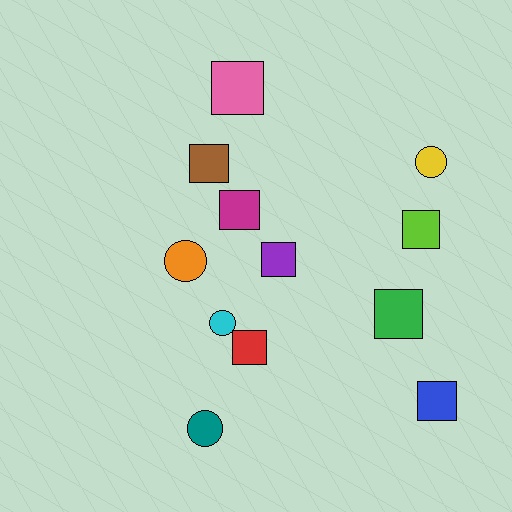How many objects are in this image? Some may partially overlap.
There are 12 objects.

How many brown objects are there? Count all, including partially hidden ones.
There is 1 brown object.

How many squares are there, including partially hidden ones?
There are 8 squares.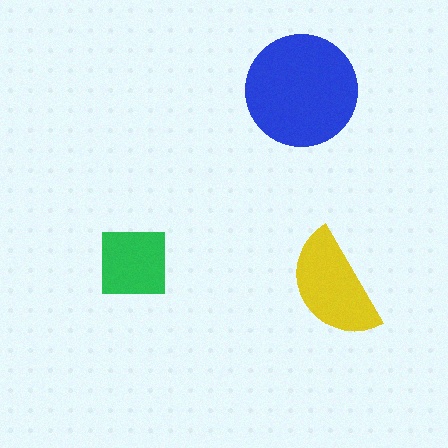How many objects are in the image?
There are 3 objects in the image.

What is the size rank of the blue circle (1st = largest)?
1st.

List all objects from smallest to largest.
The green square, the yellow semicircle, the blue circle.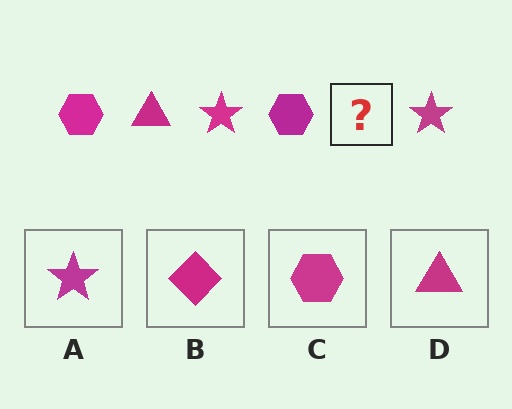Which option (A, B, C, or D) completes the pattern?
D.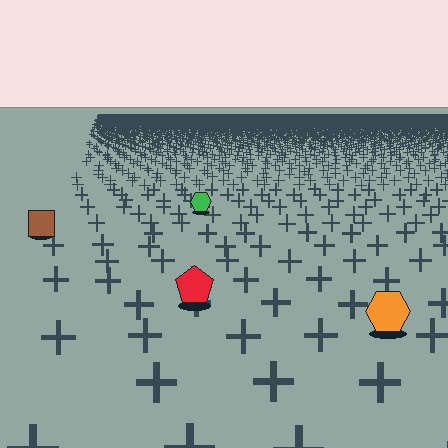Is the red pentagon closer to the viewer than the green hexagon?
Yes. The red pentagon is closer — you can tell from the texture gradient: the ground texture is coarser near it.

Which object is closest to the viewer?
The orange hexagon is closest. The texture marks near it are larger and more spread out.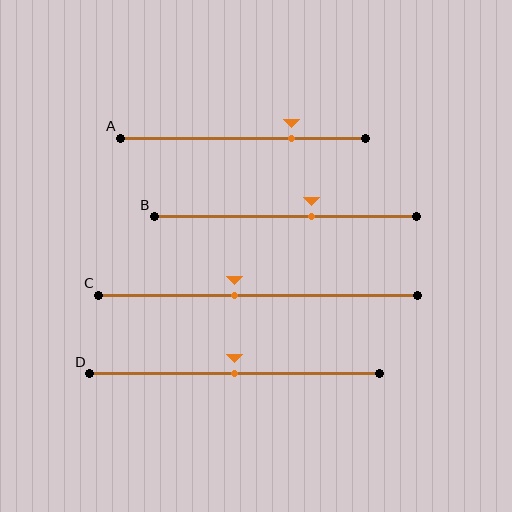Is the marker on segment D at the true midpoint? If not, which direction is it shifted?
Yes, the marker on segment D is at the true midpoint.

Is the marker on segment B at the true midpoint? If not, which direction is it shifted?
No, the marker on segment B is shifted to the right by about 10% of the segment length.